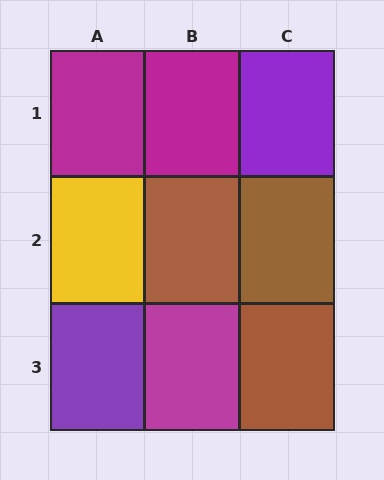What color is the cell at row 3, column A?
Purple.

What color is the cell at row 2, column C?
Brown.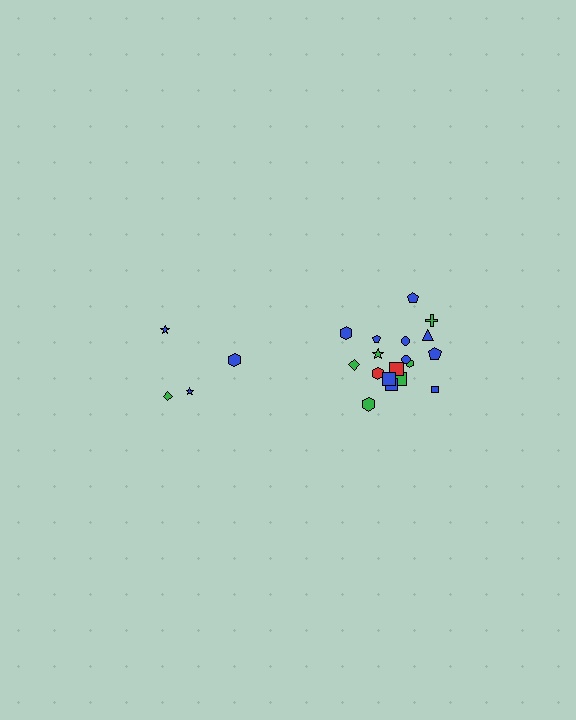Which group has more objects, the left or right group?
The right group.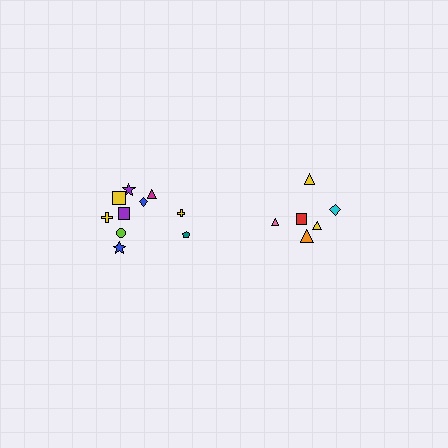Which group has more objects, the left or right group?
The left group.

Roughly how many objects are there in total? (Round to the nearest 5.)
Roughly 15 objects in total.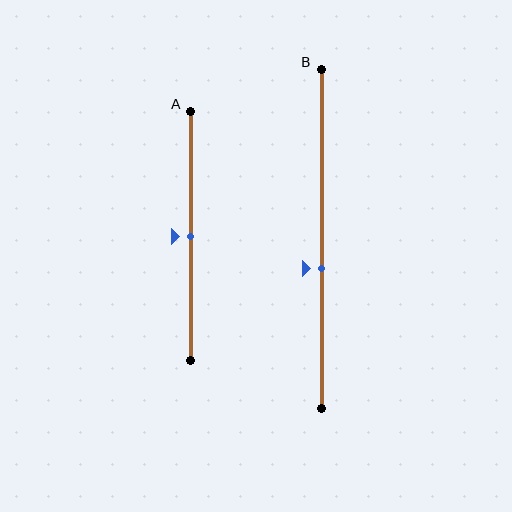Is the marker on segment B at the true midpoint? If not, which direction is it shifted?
No, the marker on segment B is shifted downward by about 9% of the segment length.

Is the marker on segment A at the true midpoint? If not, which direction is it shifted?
Yes, the marker on segment A is at the true midpoint.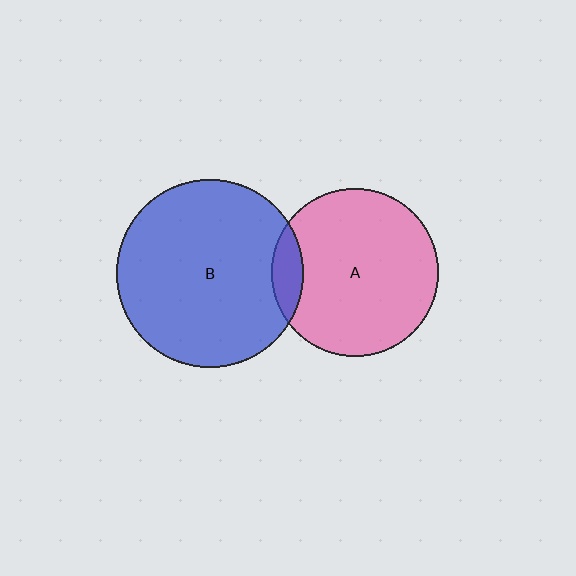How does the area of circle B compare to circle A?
Approximately 1.2 times.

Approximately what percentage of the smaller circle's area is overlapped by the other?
Approximately 10%.